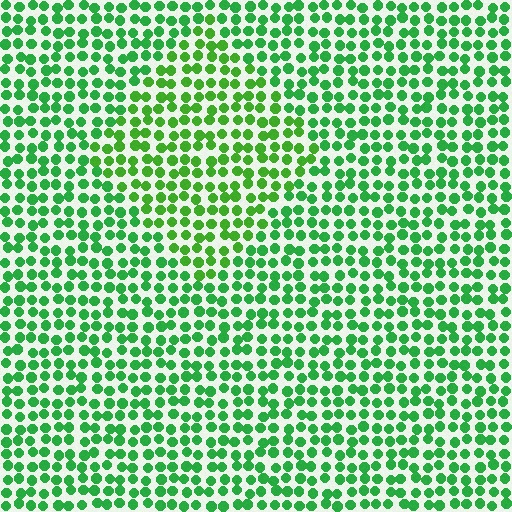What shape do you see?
I see a diamond.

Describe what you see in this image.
The image is filled with small green elements in a uniform arrangement. A diamond-shaped region is visible where the elements are tinted to a slightly different hue, forming a subtle color boundary.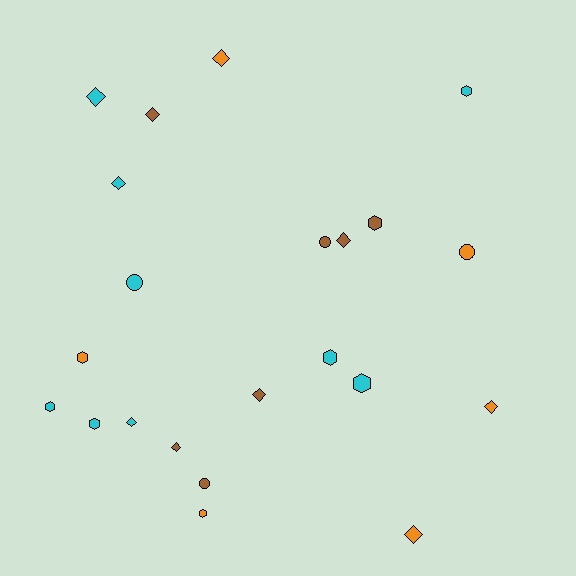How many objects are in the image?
There are 22 objects.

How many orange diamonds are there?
There are 3 orange diamonds.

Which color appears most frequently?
Cyan, with 9 objects.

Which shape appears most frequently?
Diamond, with 10 objects.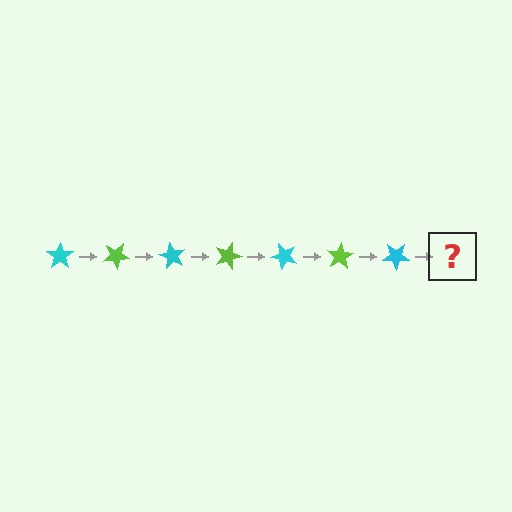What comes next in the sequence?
The next element should be a lime star, rotated 210 degrees from the start.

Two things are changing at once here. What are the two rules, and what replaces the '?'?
The two rules are that it rotates 30 degrees each step and the color cycles through cyan and lime. The '?' should be a lime star, rotated 210 degrees from the start.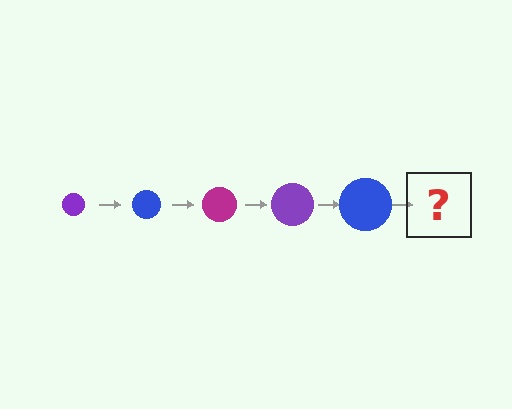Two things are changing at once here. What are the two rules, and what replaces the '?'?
The two rules are that the circle grows larger each step and the color cycles through purple, blue, and magenta. The '?' should be a magenta circle, larger than the previous one.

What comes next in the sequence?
The next element should be a magenta circle, larger than the previous one.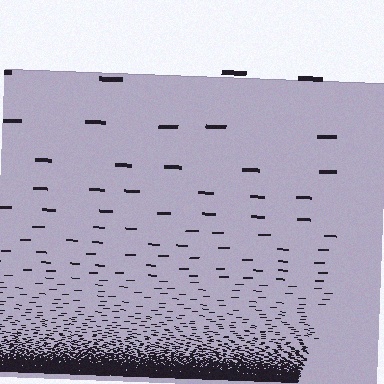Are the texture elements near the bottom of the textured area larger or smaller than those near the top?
Smaller. The gradient is inverted — elements near the bottom are smaller and denser.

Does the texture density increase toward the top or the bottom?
Density increases toward the bottom.